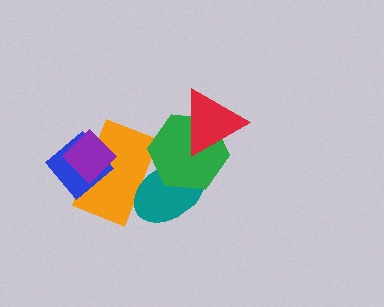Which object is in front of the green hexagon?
The red triangle is in front of the green hexagon.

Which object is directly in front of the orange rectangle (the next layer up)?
The blue diamond is directly in front of the orange rectangle.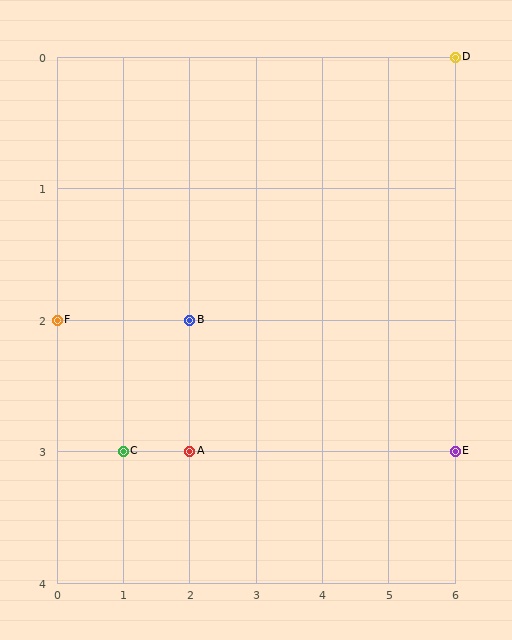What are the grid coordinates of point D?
Point D is at grid coordinates (6, 0).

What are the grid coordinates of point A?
Point A is at grid coordinates (2, 3).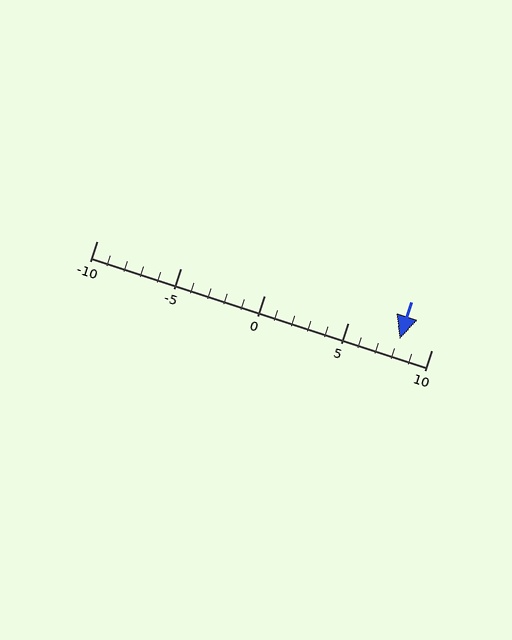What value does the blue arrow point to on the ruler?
The blue arrow points to approximately 8.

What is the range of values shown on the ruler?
The ruler shows values from -10 to 10.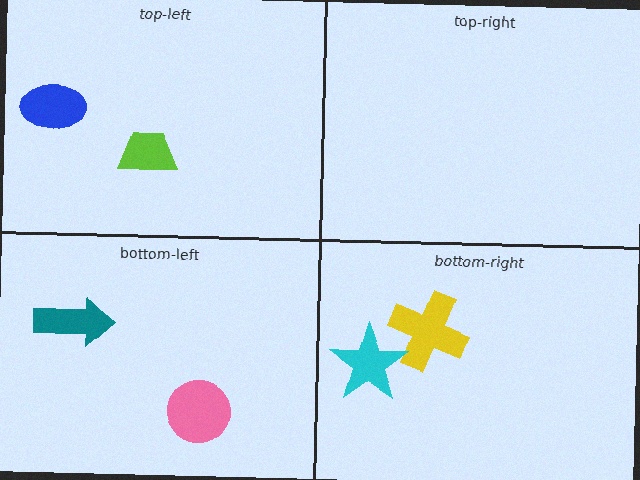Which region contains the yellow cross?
The bottom-right region.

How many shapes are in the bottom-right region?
2.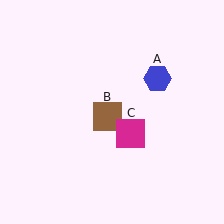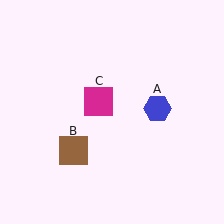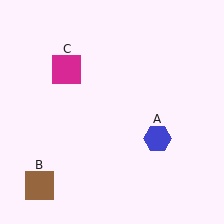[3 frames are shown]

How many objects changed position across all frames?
3 objects changed position: blue hexagon (object A), brown square (object B), magenta square (object C).